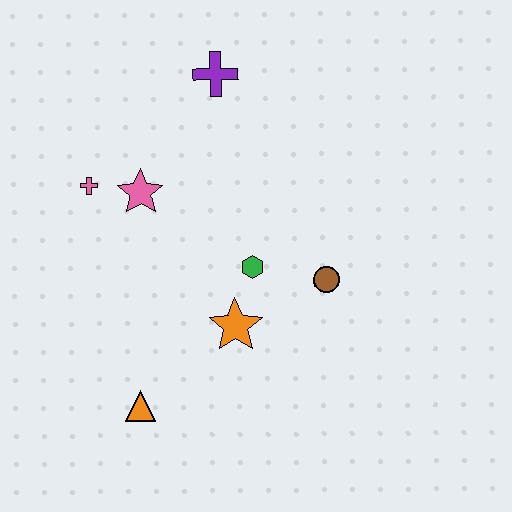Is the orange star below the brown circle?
Yes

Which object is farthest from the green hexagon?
The purple cross is farthest from the green hexagon.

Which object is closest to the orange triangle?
The orange star is closest to the orange triangle.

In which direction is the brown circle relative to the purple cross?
The brown circle is below the purple cross.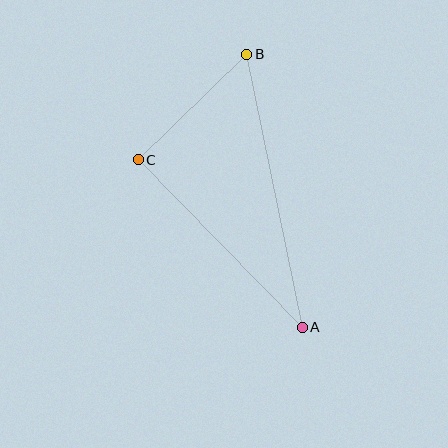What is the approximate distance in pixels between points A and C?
The distance between A and C is approximately 234 pixels.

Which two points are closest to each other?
Points B and C are closest to each other.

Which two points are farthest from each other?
Points A and B are farthest from each other.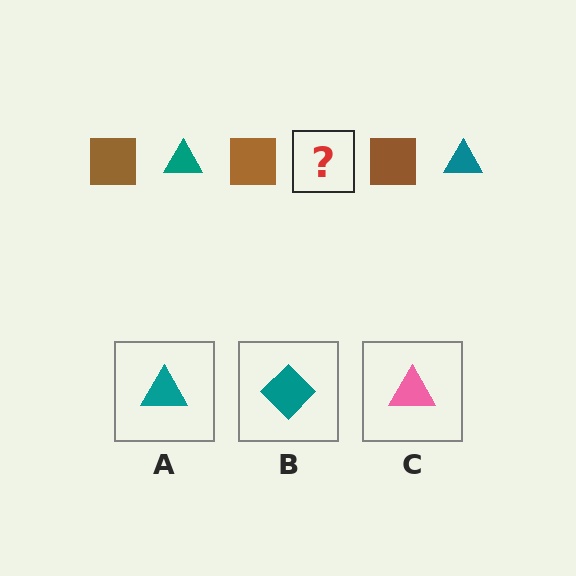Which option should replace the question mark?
Option A.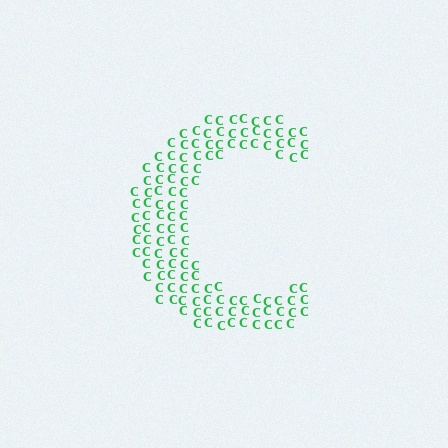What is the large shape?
The large shape is the letter C.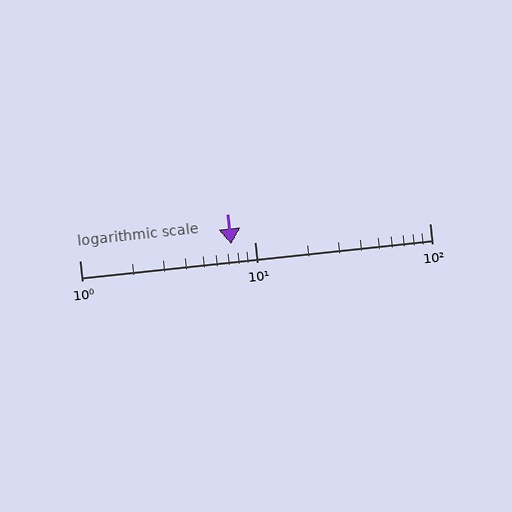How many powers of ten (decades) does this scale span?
The scale spans 2 decades, from 1 to 100.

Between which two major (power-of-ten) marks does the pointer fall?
The pointer is between 1 and 10.